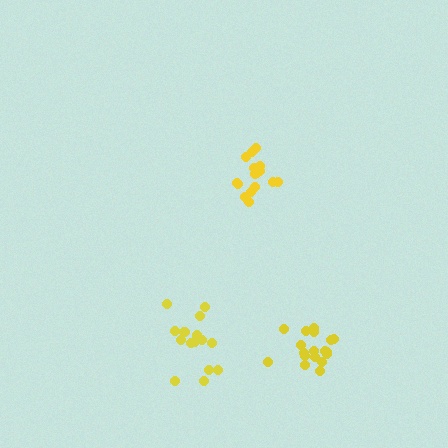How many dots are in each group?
Group 1: 16 dots, Group 2: 17 dots, Group 3: 18 dots (51 total).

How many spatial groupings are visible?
There are 3 spatial groupings.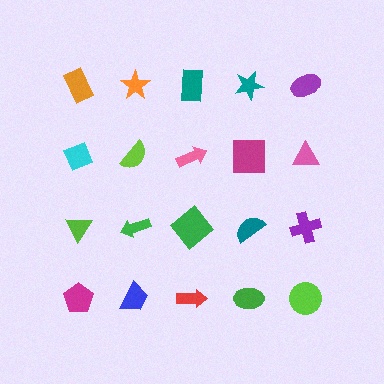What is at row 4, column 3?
A red arrow.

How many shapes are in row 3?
5 shapes.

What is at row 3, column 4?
A teal semicircle.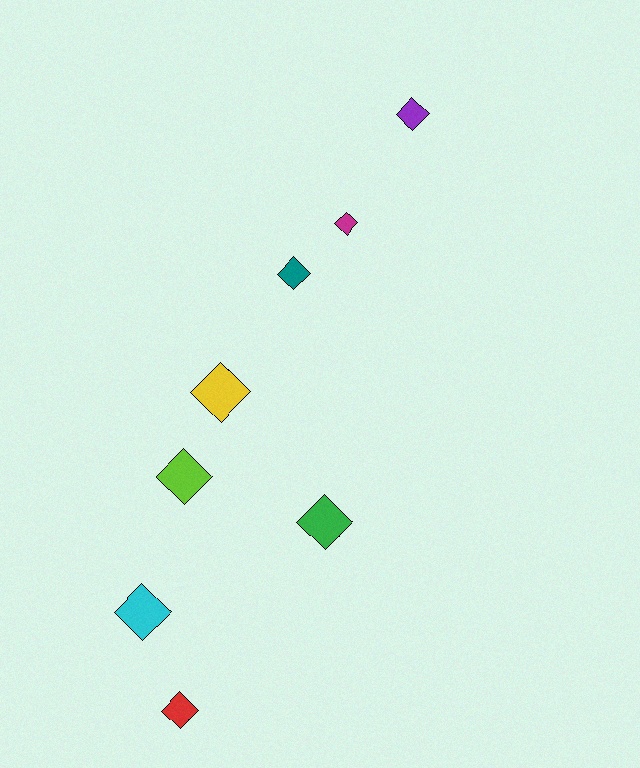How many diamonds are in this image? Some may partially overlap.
There are 8 diamonds.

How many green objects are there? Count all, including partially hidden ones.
There is 1 green object.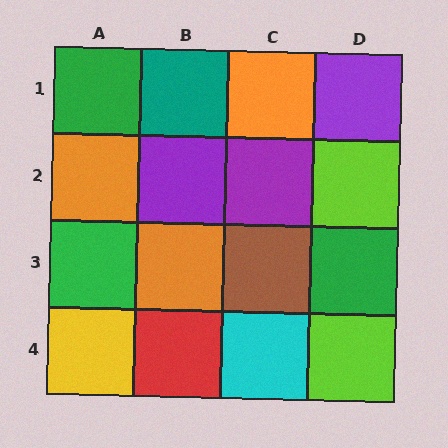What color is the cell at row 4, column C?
Cyan.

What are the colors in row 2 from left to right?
Orange, purple, purple, lime.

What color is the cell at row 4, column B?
Red.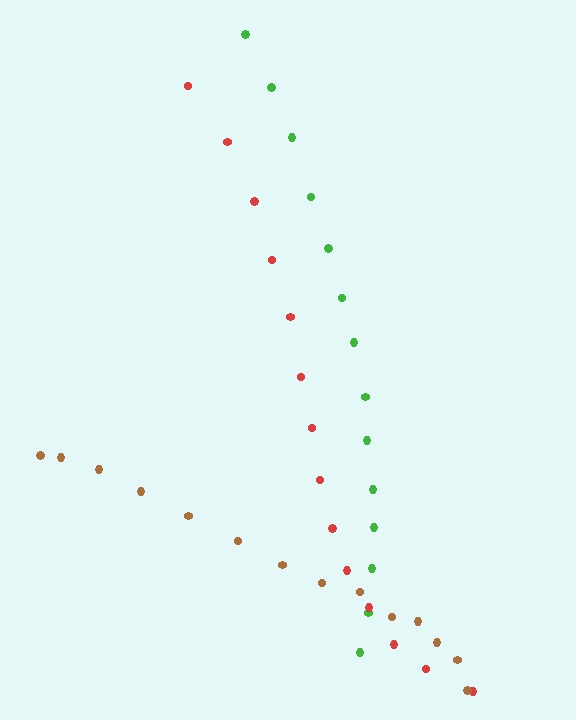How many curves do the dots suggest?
There are 3 distinct paths.